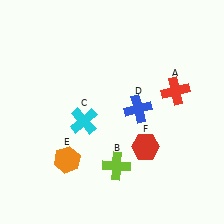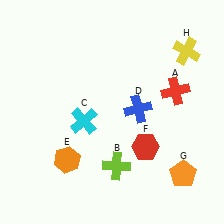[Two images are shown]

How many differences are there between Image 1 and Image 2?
There are 2 differences between the two images.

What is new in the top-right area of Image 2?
A yellow cross (H) was added in the top-right area of Image 2.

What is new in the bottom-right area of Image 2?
An orange pentagon (G) was added in the bottom-right area of Image 2.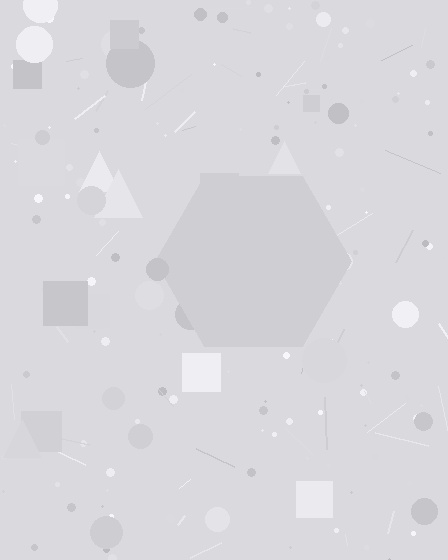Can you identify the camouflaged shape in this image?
The camouflaged shape is a hexagon.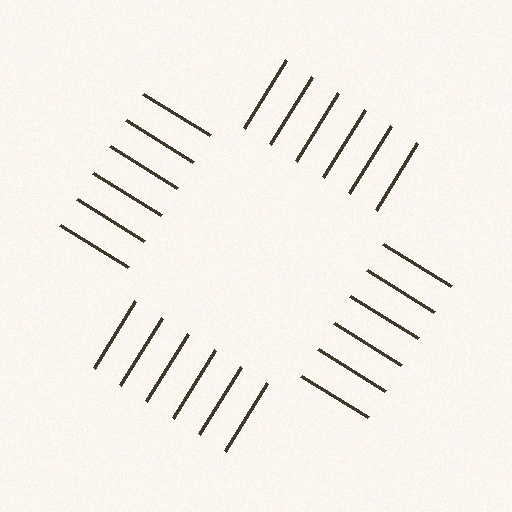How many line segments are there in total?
24 — 6 along each of the 4 edges.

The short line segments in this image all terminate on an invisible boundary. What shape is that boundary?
An illusory square — the line segments terminate on its edges but no continuous stroke is drawn.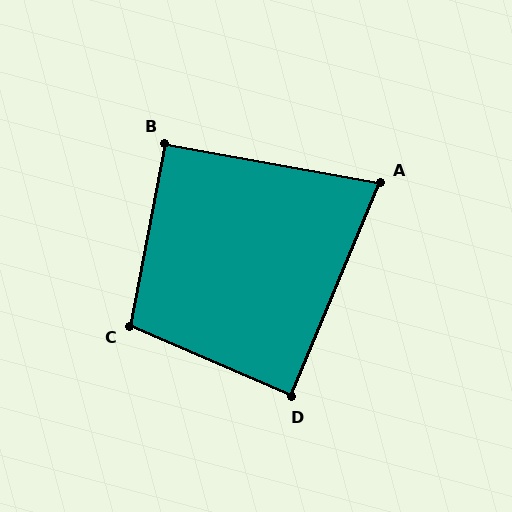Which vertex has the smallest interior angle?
A, at approximately 78 degrees.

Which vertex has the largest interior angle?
C, at approximately 102 degrees.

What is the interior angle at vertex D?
Approximately 89 degrees (approximately right).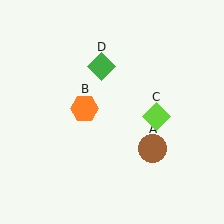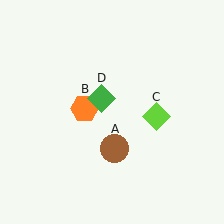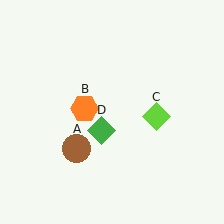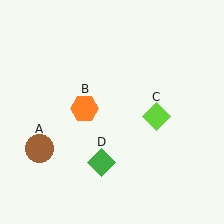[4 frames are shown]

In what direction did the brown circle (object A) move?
The brown circle (object A) moved left.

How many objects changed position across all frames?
2 objects changed position: brown circle (object A), green diamond (object D).